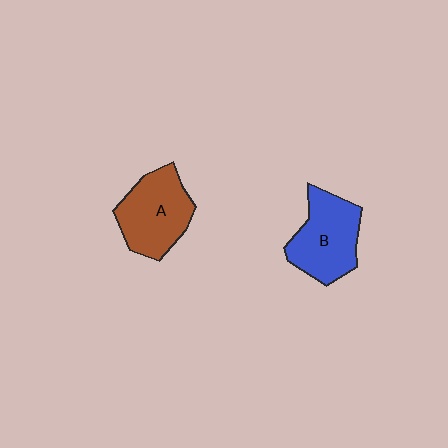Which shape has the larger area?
Shape A (brown).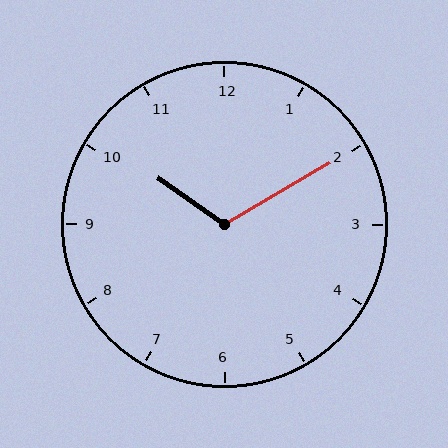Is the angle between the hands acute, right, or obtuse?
It is obtuse.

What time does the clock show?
10:10.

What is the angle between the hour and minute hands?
Approximately 115 degrees.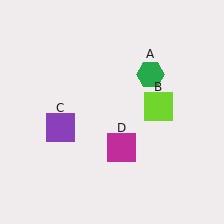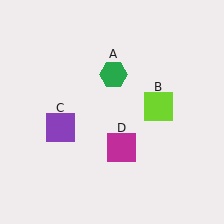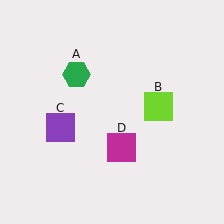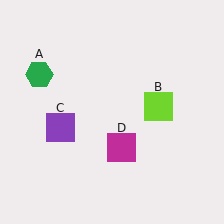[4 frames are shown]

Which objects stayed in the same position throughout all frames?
Lime square (object B) and purple square (object C) and magenta square (object D) remained stationary.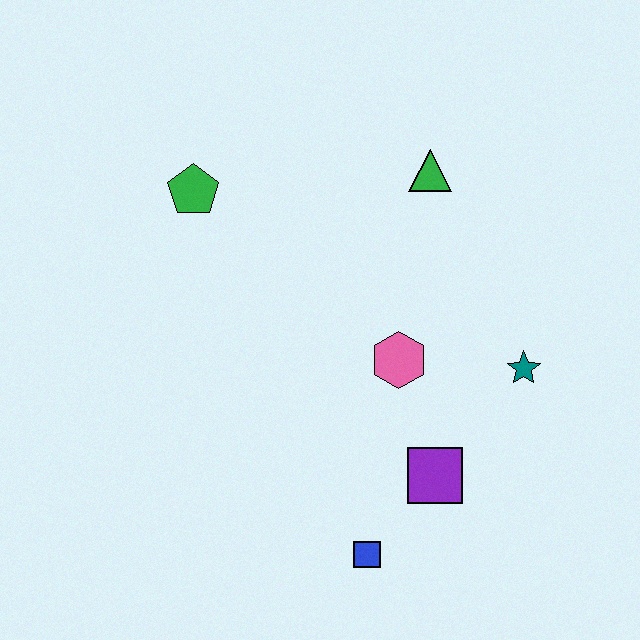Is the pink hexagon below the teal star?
No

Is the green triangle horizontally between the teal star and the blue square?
Yes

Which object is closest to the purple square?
The blue square is closest to the purple square.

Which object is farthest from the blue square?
The green pentagon is farthest from the blue square.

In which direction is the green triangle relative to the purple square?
The green triangle is above the purple square.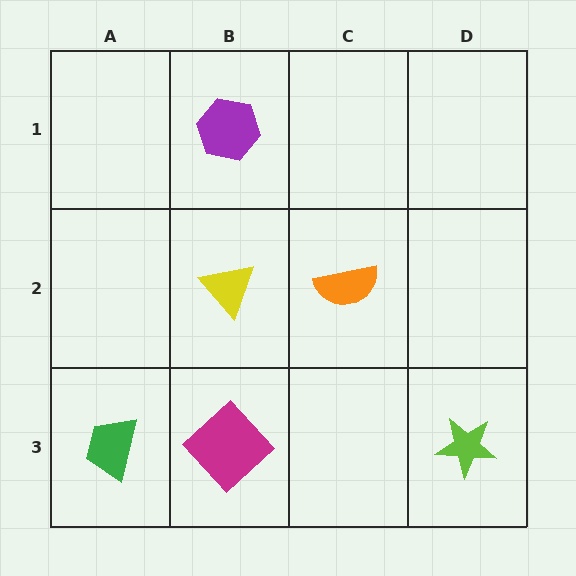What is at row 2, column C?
An orange semicircle.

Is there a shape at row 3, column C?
No, that cell is empty.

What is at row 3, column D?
A lime star.